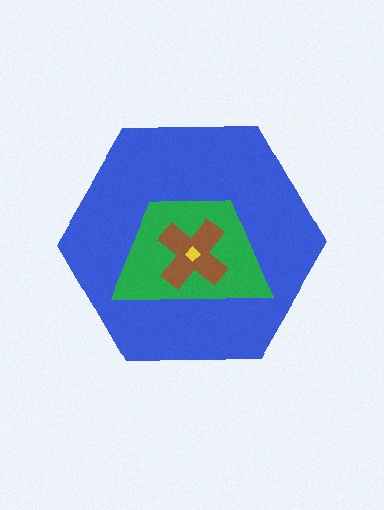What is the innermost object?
The yellow diamond.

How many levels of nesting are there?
4.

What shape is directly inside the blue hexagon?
The green trapezoid.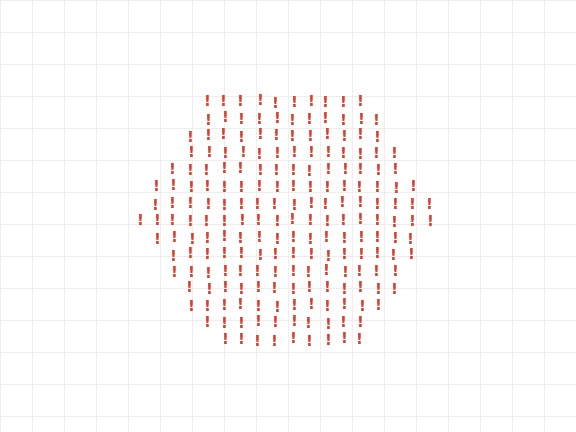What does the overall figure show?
The overall figure shows a hexagon.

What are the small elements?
The small elements are exclamation marks.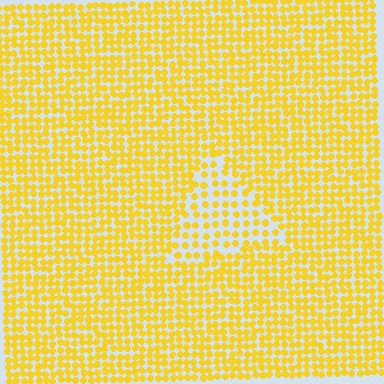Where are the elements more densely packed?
The elements are more densely packed outside the triangle boundary.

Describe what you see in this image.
The image contains small yellow elements arranged at two different densities. A triangle-shaped region is visible where the elements are less densely packed than the surrounding area.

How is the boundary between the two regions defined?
The boundary is defined by a change in element density (approximately 1.8x ratio). All elements are the same color, size, and shape.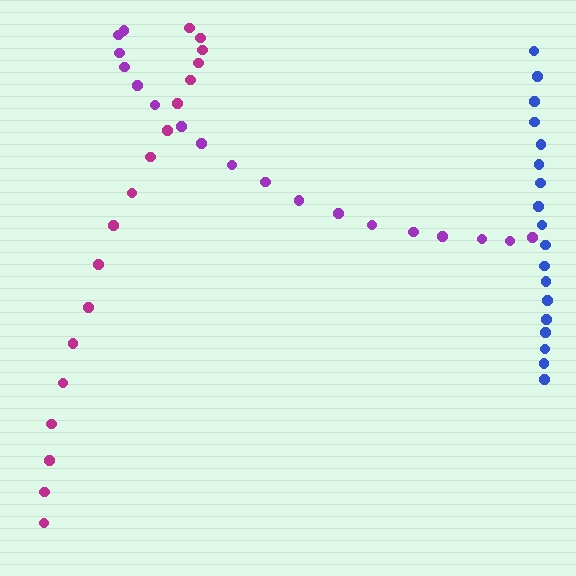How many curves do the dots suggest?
There are 3 distinct paths.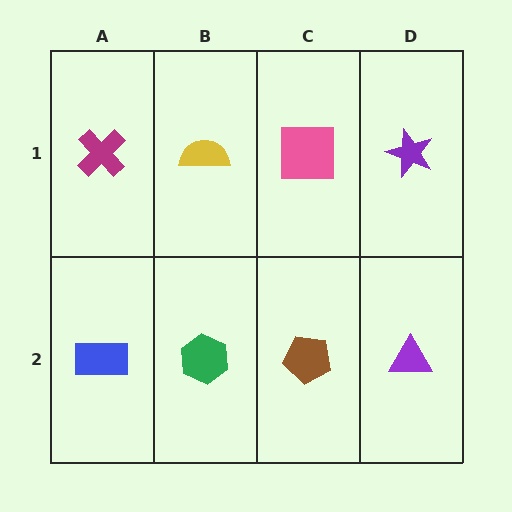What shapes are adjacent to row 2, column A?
A magenta cross (row 1, column A), a green hexagon (row 2, column B).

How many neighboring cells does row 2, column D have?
2.